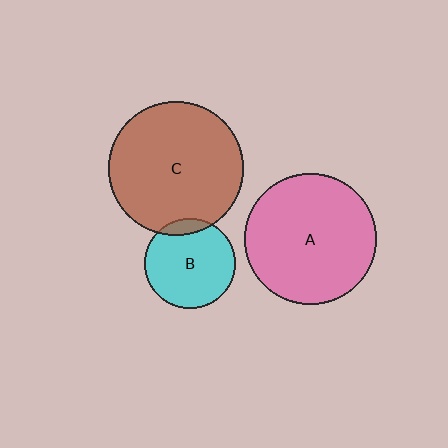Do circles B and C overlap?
Yes.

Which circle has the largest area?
Circle C (brown).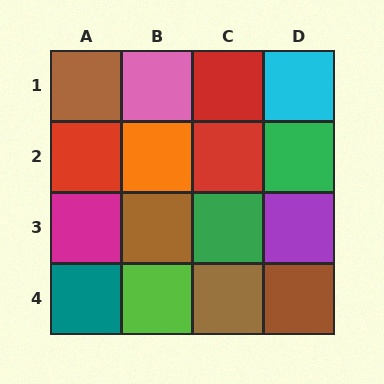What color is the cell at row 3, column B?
Brown.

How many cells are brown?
4 cells are brown.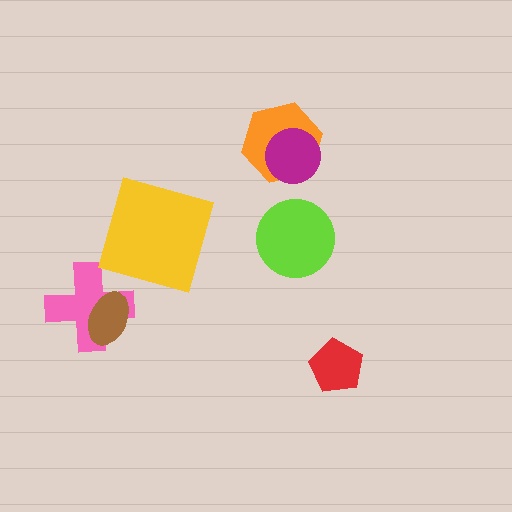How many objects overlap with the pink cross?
1 object overlaps with the pink cross.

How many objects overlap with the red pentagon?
0 objects overlap with the red pentagon.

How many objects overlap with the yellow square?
0 objects overlap with the yellow square.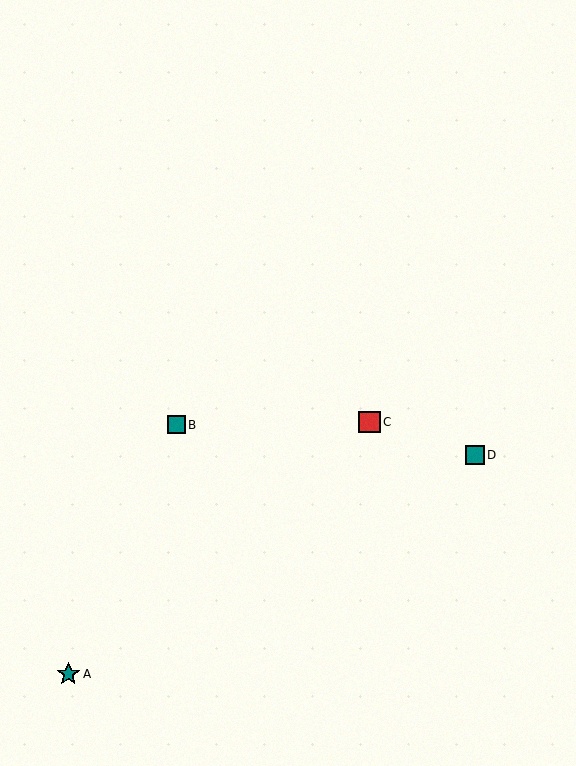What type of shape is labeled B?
Shape B is a teal square.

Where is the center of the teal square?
The center of the teal square is at (177, 425).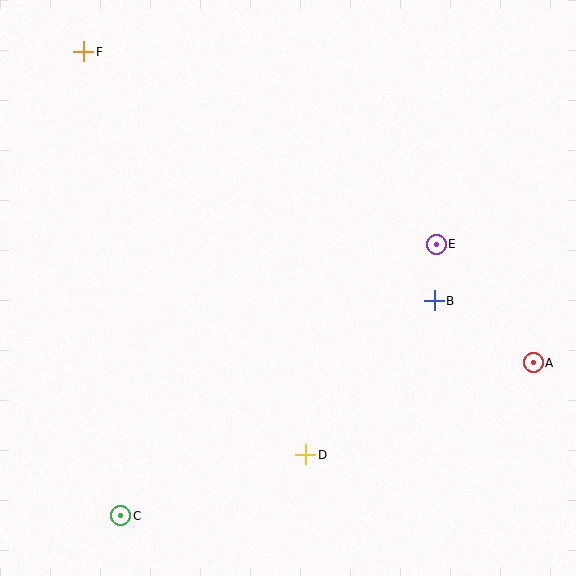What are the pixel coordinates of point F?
Point F is at (84, 52).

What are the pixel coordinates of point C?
Point C is at (121, 516).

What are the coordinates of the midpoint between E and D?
The midpoint between E and D is at (371, 349).